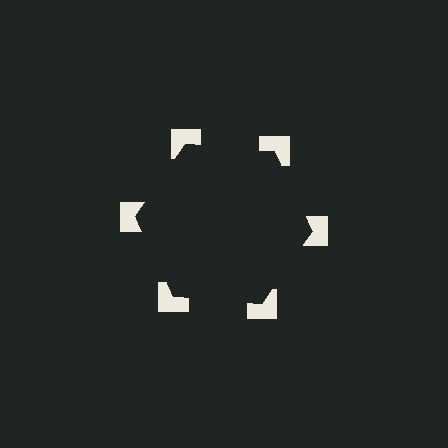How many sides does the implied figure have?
6 sides.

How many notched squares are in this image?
There are 6 — one at each vertex of the illusory hexagon.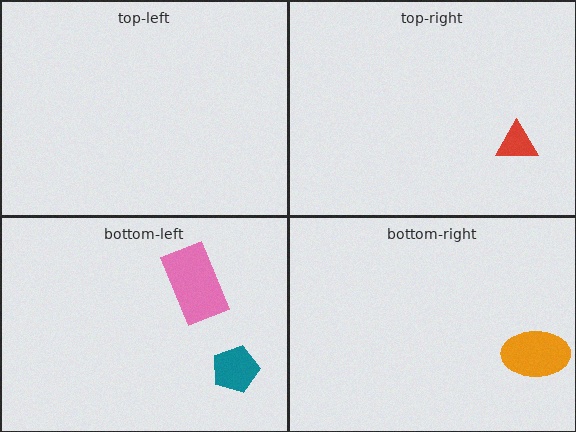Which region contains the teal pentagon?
The bottom-left region.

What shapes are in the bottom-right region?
The orange ellipse.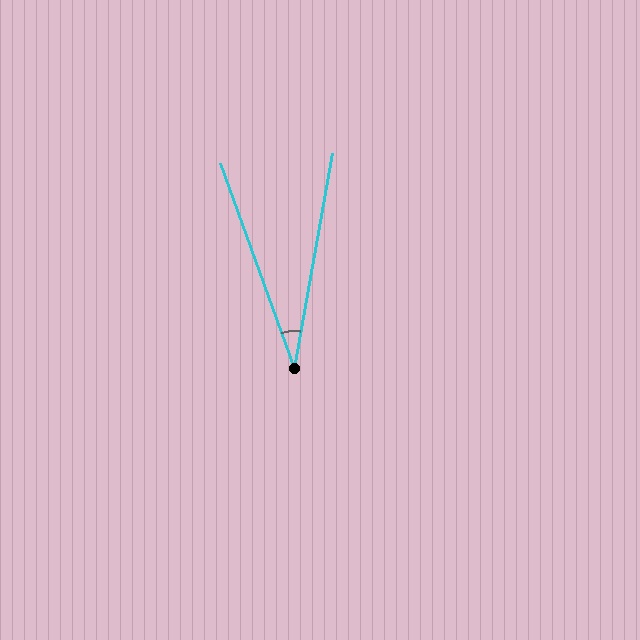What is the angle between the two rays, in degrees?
Approximately 30 degrees.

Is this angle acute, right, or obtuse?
It is acute.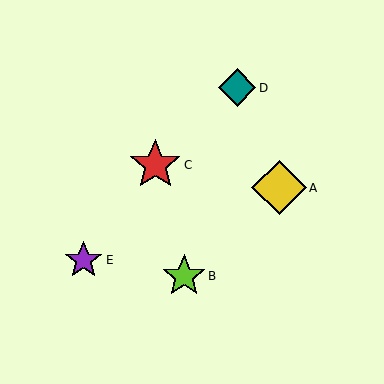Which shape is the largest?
The yellow diamond (labeled A) is the largest.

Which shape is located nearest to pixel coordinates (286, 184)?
The yellow diamond (labeled A) at (279, 188) is nearest to that location.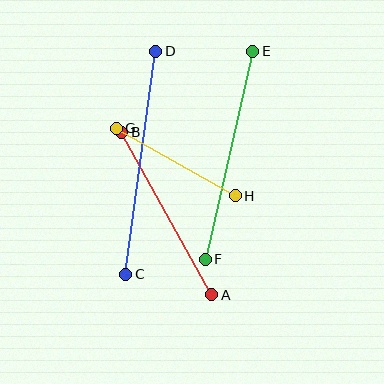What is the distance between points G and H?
The distance is approximately 137 pixels.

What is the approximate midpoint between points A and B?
The midpoint is at approximately (167, 213) pixels.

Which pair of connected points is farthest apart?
Points C and D are farthest apart.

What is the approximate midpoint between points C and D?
The midpoint is at approximately (141, 163) pixels.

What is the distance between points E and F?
The distance is approximately 213 pixels.